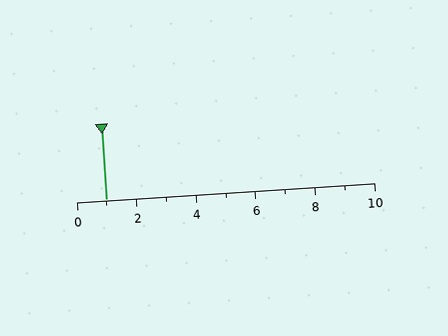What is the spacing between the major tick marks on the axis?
The major ticks are spaced 2 apart.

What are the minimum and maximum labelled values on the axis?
The axis runs from 0 to 10.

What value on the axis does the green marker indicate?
The marker indicates approximately 1.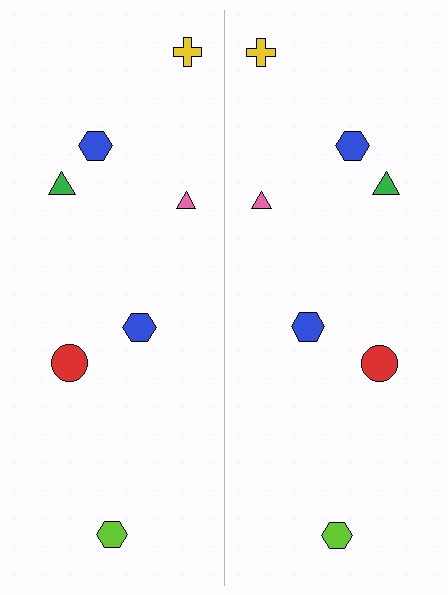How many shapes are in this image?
There are 14 shapes in this image.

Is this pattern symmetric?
Yes, this pattern has bilateral (reflection) symmetry.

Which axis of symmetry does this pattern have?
The pattern has a vertical axis of symmetry running through the center of the image.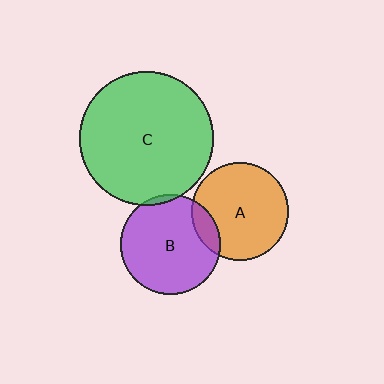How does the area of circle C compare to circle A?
Approximately 1.9 times.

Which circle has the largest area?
Circle C (green).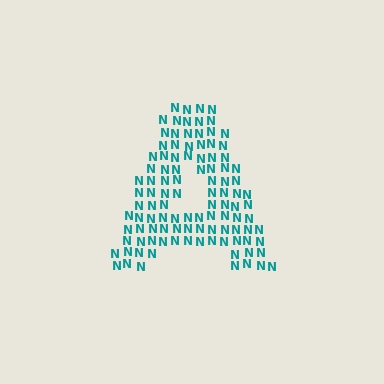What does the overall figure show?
The overall figure shows the letter A.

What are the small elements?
The small elements are letter N's.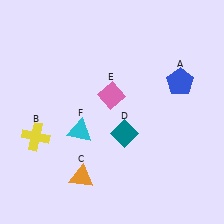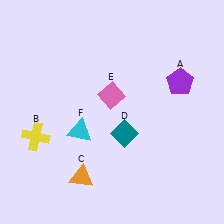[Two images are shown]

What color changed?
The pentagon (A) changed from blue in Image 1 to purple in Image 2.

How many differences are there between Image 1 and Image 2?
There is 1 difference between the two images.